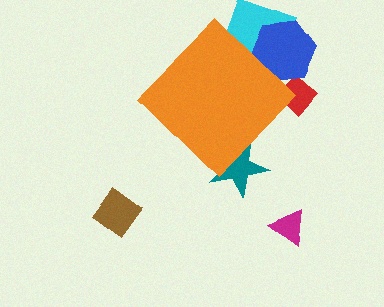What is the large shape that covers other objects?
An orange diamond.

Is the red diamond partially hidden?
Yes, the red diamond is partially hidden behind the orange diamond.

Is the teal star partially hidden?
Yes, the teal star is partially hidden behind the orange diamond.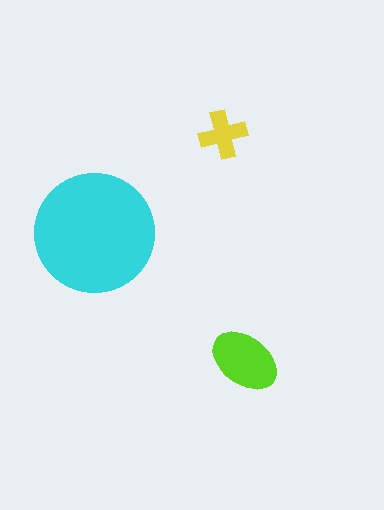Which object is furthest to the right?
The lime ellipse is rightmost.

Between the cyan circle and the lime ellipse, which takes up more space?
The cyan circle.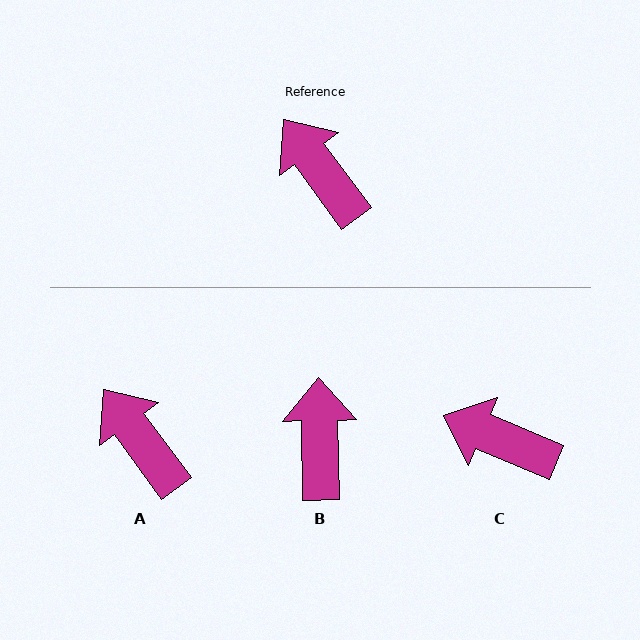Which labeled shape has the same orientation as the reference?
A.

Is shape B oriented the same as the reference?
No, it is off by about 35 degrees.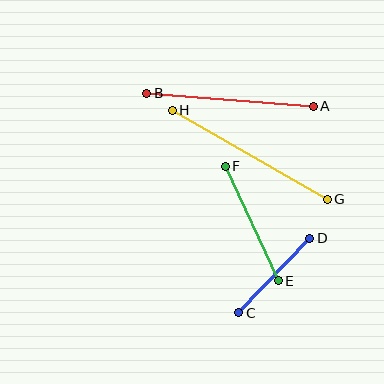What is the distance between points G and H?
The distance is approximately 178 pixels.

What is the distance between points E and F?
The distance is approximately 126 pixels.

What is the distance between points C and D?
The distance is approximately 103 pixels.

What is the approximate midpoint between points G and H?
The midpoint is at approximately (250, 155) pixels.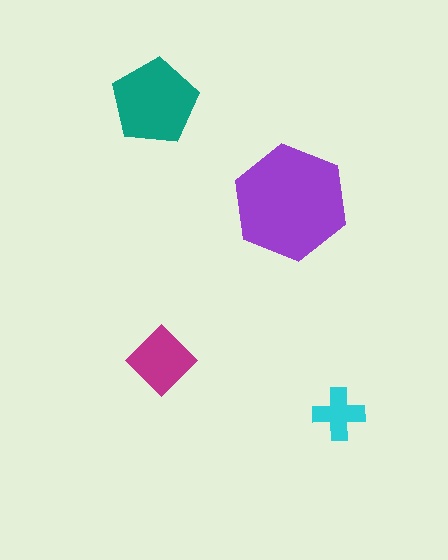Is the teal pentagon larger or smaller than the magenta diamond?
Larger.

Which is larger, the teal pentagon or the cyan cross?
The teal pentagon.